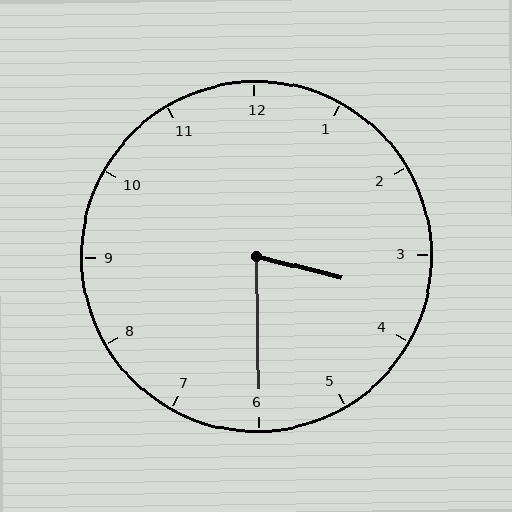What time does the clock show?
3:30.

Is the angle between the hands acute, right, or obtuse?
It is acute.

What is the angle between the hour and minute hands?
Approximately 75 degrees.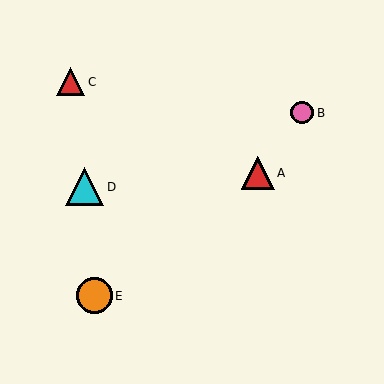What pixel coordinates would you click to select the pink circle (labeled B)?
Click at (302, 113) to select the pink circle B.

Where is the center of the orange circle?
The center of the orange circle is at (94, 296).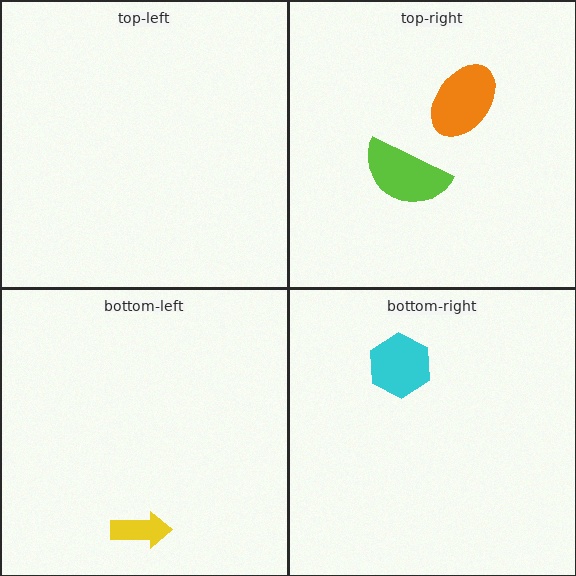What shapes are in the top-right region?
The orange ellipse, the lime semicircle.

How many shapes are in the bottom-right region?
1.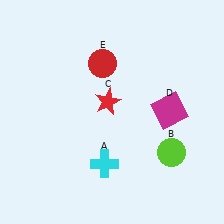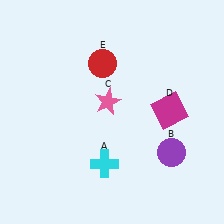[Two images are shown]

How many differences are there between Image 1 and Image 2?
There are 2 differences between the two images.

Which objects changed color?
B changed from lime to purple. C changed from red to pink.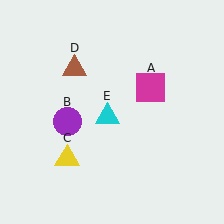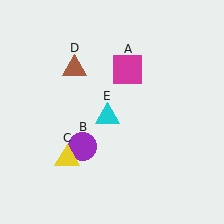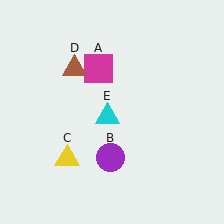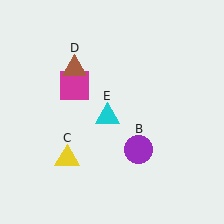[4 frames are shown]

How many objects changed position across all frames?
2 objects changed position: magenta square (object A), purple circle (object B).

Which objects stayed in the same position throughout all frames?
Yellow triangle (object C) and brown triangle (object D) and cyan triangle (object E) remained stationary.